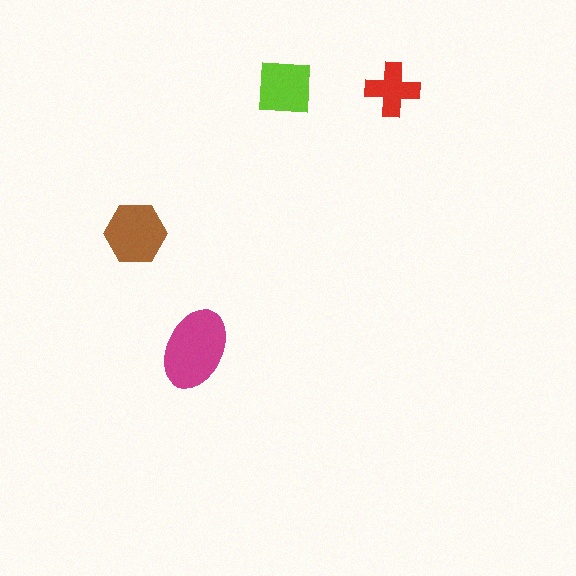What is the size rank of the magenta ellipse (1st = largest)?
1st.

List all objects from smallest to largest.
The red cross, the lime square, the brown hexagon, the magenta ellipse.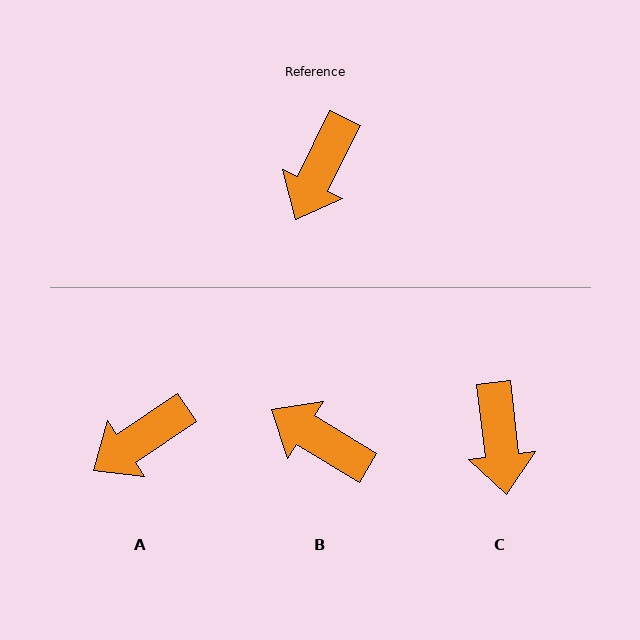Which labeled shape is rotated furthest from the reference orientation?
B, about 95 degrees away.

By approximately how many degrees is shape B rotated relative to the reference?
Approximately 95 degrees clockwise.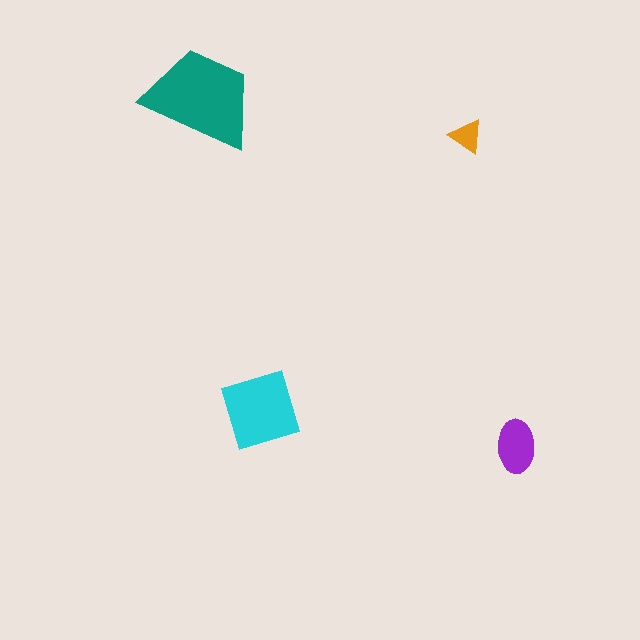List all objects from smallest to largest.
The orange triangle, the purple ellipse, the cyan diamond, the teal trapezoid.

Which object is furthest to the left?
The teal trapezoid is leftmost.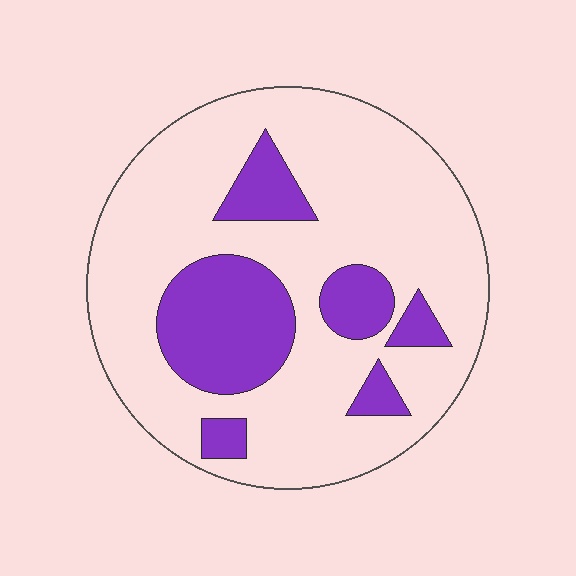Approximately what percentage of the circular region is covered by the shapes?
Approximately 25%.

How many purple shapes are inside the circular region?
6.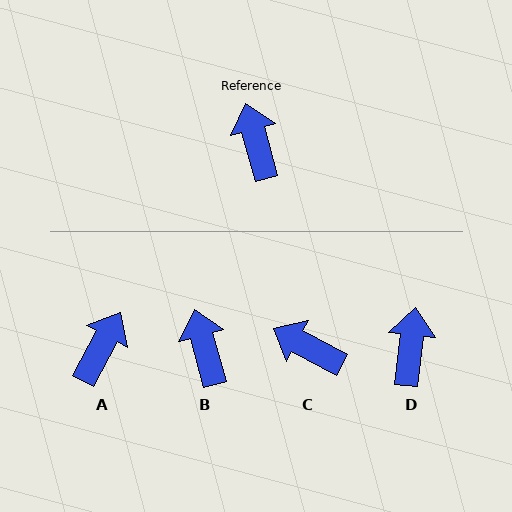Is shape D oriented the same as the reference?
No, it is off by about 22 degrees.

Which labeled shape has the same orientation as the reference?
B.